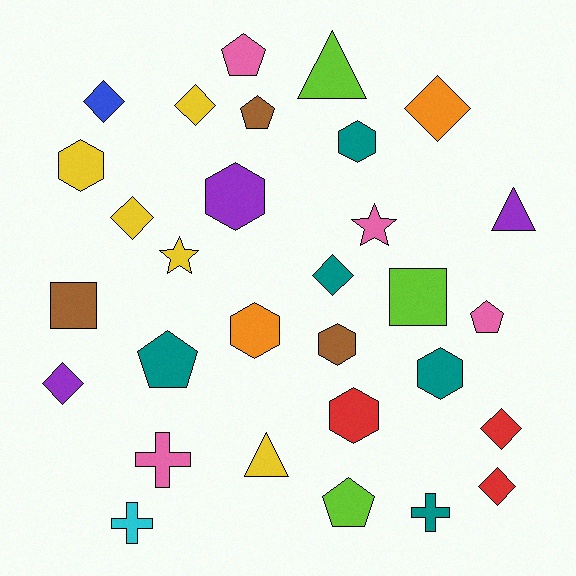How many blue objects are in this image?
There is 1 blue object.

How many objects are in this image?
There are 30 objects.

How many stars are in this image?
There are 2 stars.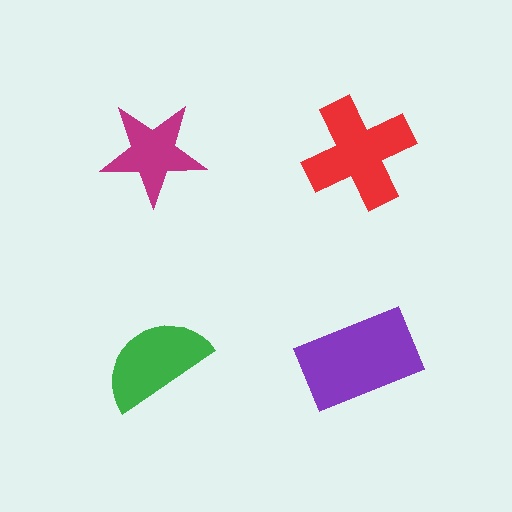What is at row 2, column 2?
A purple rectangle.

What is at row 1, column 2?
A red cross.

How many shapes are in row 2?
2 shapes.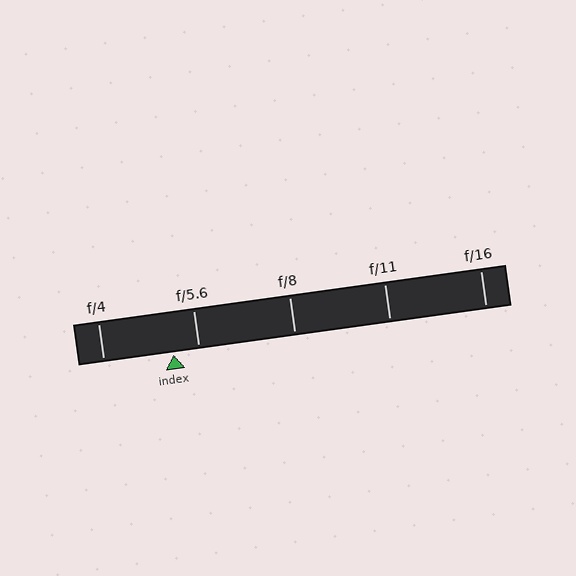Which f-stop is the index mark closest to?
The index mark is closest to f/5.6.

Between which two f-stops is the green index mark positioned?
The index mark is between f/4 and f/5.6.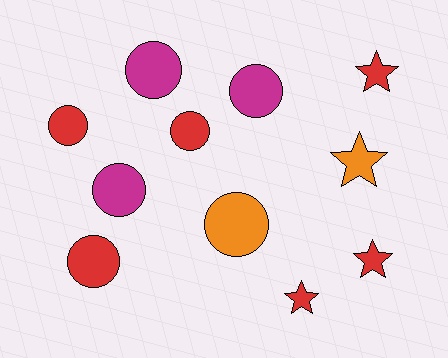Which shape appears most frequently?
Circle, with 7 objects.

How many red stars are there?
There are 3 red stars.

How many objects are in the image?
There are 11 objects.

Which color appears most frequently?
Red, with 6 objects.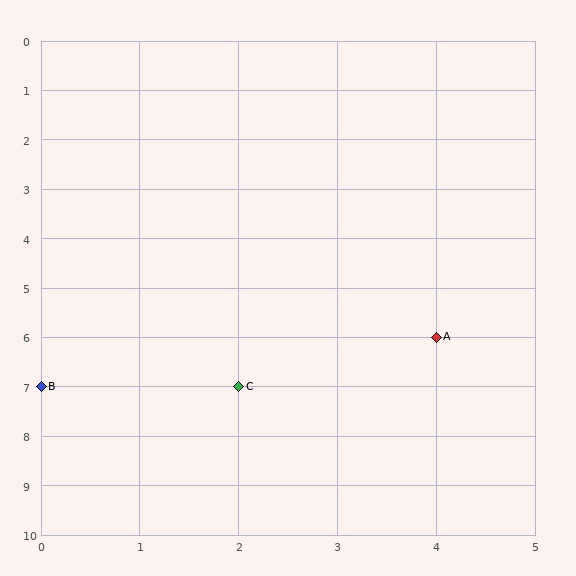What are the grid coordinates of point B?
Point B is at grid coordinates (0, 7).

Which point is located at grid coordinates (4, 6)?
Point A is at (4, 6).